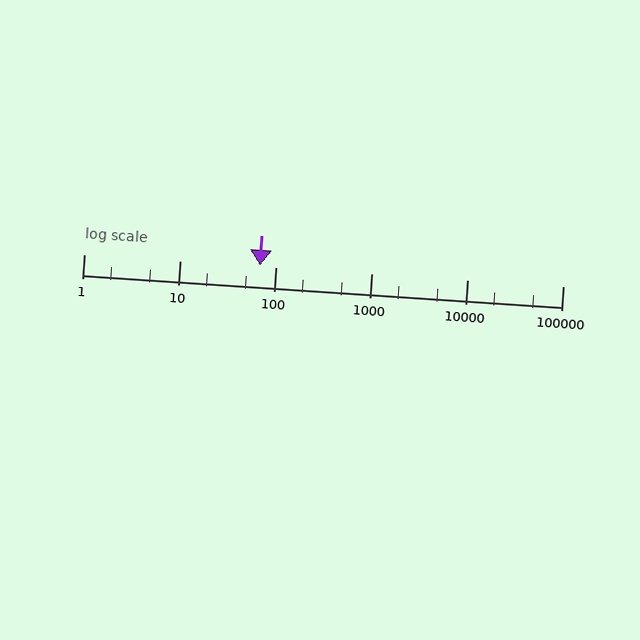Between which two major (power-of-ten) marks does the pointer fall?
The pointer is between 10 and 100.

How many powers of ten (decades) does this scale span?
The scale spans 5 decades, from 1 to 100000.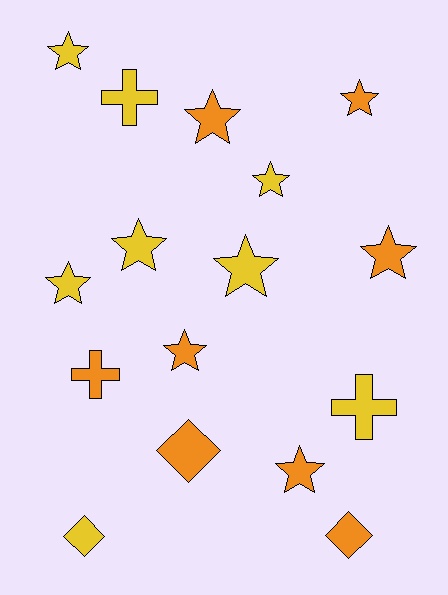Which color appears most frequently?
Yellow, with 8 objects.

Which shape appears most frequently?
Star, with 10 objects.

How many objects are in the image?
There are 16 objects.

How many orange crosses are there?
There is 1 orange cross.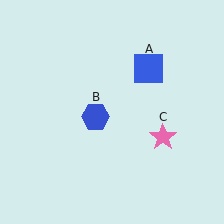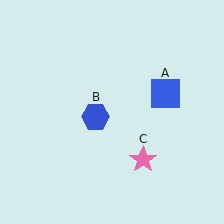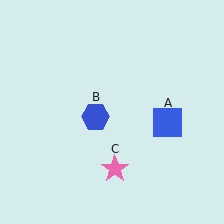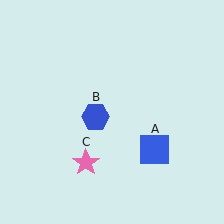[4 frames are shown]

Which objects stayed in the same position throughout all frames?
Blue hexagon (object B) remained stationary.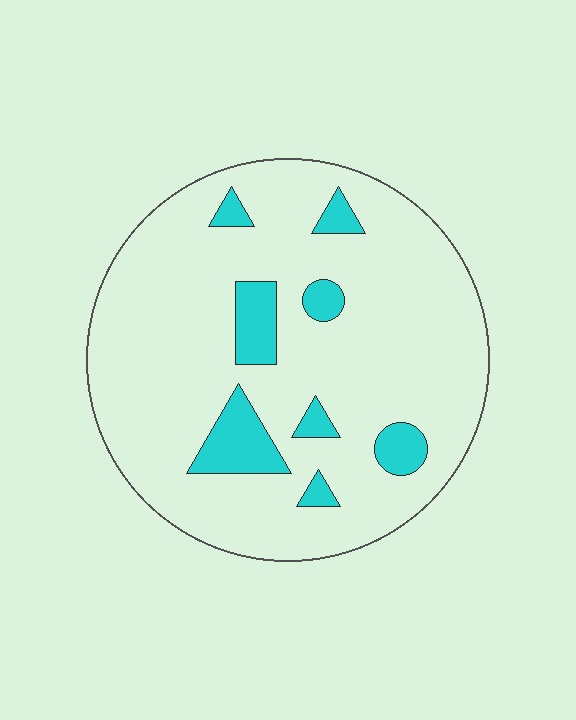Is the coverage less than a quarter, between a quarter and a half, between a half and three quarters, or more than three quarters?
Less than a quarter.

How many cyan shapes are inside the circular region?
8.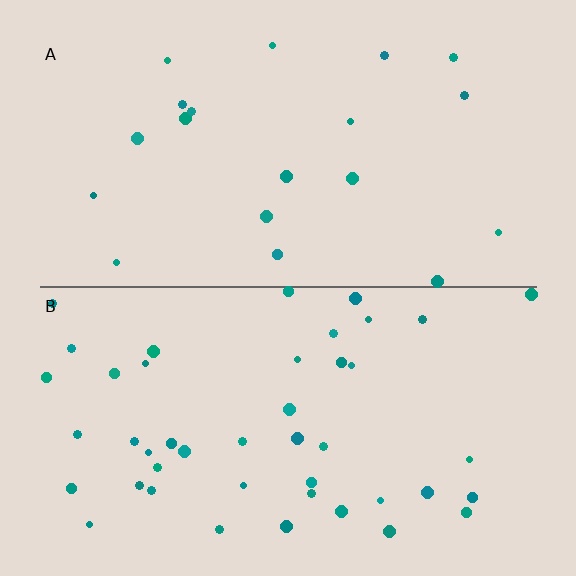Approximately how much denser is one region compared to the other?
Approximately 2.3× — region B over region A.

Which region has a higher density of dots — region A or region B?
B (the bottom).